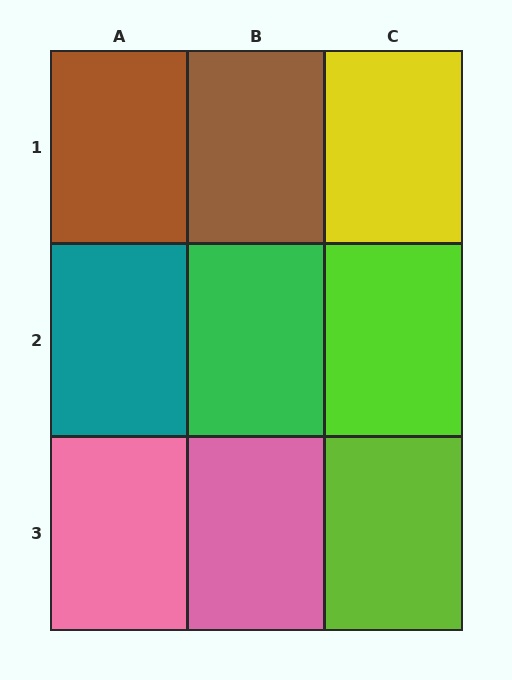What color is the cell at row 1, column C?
Yellow.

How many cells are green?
1 cell is green.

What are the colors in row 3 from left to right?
Pink, pink, lime.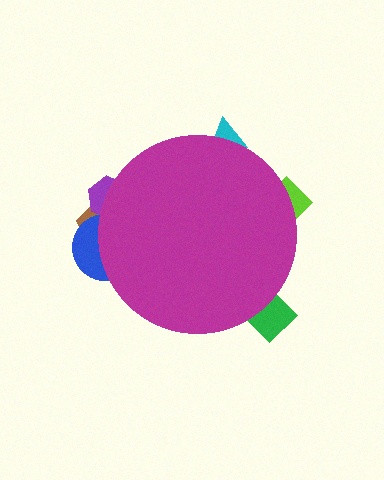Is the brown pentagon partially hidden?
Yes, the brown pentagon is partially hidden behind the magenta circle.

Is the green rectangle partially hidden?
Yes, the green rectangle is partially hidden behind the magenta circle.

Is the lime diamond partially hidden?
Yes, the lime diamond is partially hidden behind the magenta circle.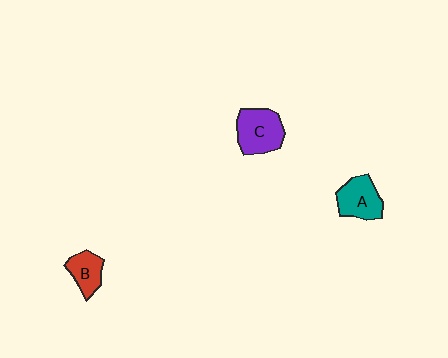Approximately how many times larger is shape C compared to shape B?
Approximately 1.6 times.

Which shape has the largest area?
Shape C (purple).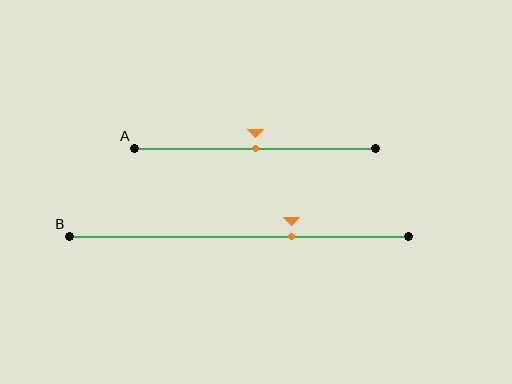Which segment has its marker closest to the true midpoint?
Segment A has its marker closest to the true midpoint.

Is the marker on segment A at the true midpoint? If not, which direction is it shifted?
Yes, the marker on segment A is at the true midpoint.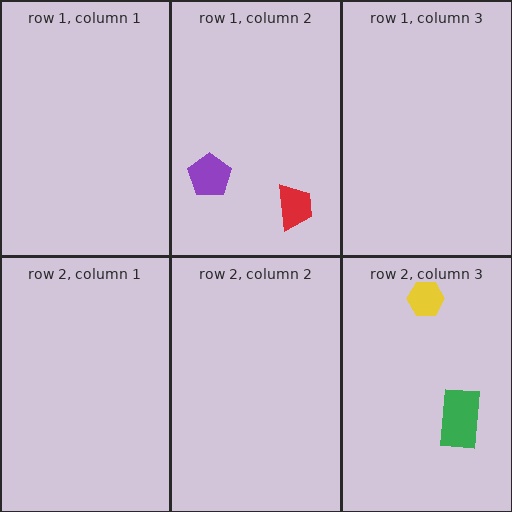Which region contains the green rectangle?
The row 2, column 3 region.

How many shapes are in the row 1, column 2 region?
2.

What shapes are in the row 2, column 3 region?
The yellow hexagon, the green rectangle.